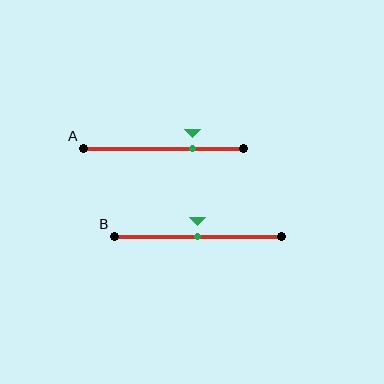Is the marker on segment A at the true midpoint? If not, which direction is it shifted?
No, the marker on segment A is shifted to the right by about 18% of the segment length.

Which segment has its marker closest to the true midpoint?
Segment B has its marker closest to the true midpoint.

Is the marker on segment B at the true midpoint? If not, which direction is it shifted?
Yes, the marker on segment B is at the true midpoint.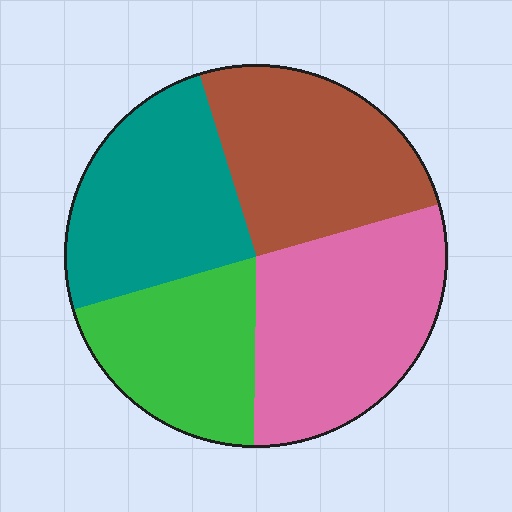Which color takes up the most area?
Pink, at roughly 30%.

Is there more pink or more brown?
Pink.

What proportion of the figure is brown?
Brown covers about 25% of the figure.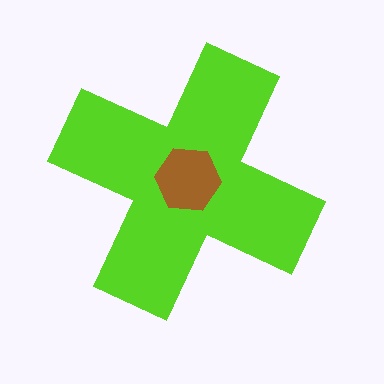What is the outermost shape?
The lime cross.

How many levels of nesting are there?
2.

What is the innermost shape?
The brown hexagon.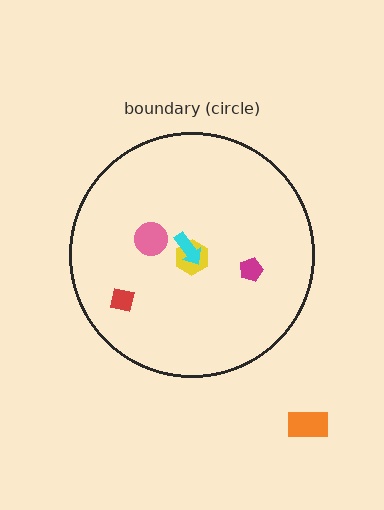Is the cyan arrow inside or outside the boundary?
Inside.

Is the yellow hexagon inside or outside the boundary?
Inside.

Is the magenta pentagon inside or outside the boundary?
Inside.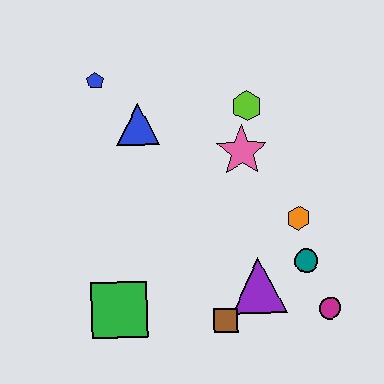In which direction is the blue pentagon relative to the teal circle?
The blue pentagon is to the left of the teal circle.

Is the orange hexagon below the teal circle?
No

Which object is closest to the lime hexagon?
The pink star is closest to the lime hexagon.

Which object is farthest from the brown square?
The blue pentagon is farthest from the brown square.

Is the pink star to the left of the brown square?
No